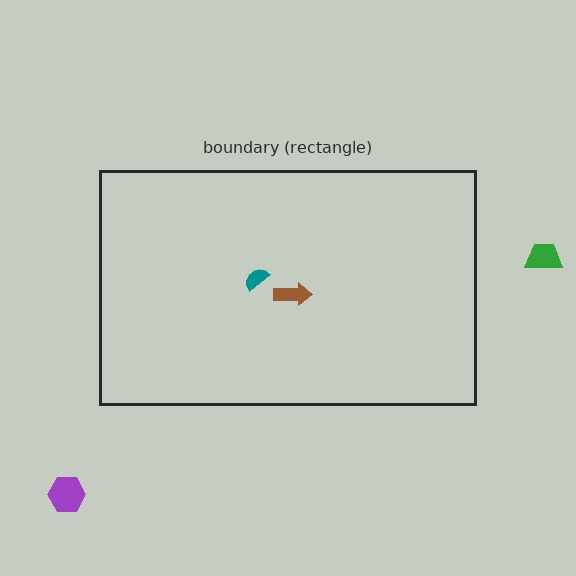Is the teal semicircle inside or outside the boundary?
Inside.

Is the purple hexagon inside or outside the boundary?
Outside.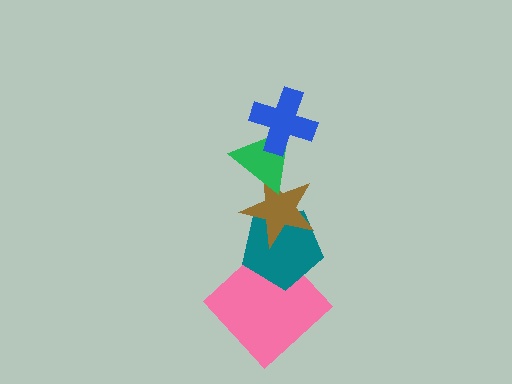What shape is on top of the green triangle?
The blue cross is on top of the green triangle.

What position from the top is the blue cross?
The blue cross is 1st from the top.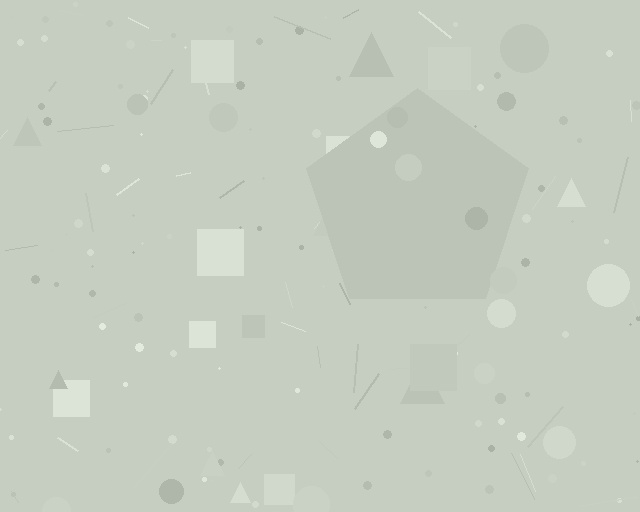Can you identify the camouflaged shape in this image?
The camouflaged shape is a pentagon.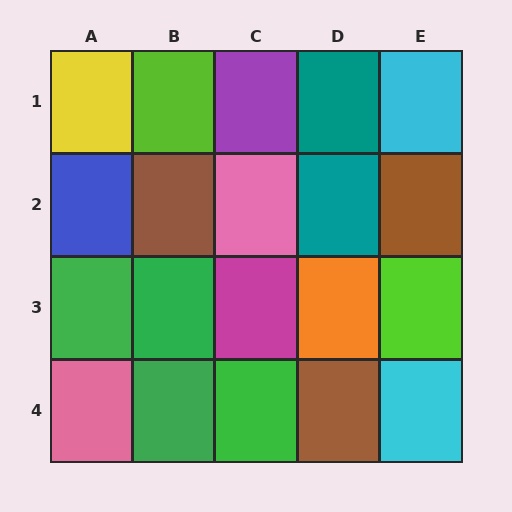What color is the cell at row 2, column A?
Blue.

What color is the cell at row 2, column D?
Teal.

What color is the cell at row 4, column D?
Brown.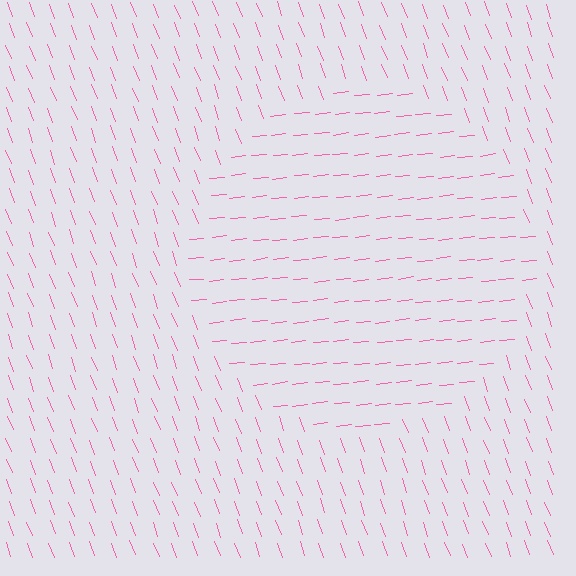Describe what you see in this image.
The image is filled with small pink line segments. A circle region in the image has lines oriented differently from the surrounding lines, creating a visible texture boundary.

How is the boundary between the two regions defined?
The boundary is defined purely by a change in line orientation (approximately 76 degrees difference). All lines are the same color and thickness.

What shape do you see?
I see a circle.